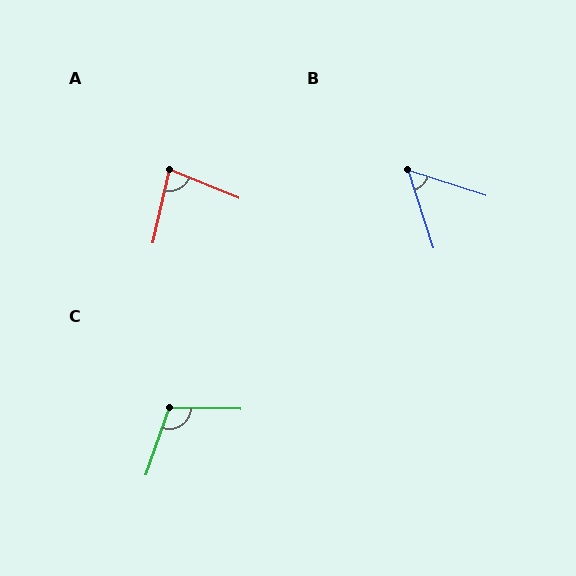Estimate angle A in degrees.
Approximately 81 degrees.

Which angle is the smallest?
B, at approximately 54 degrees.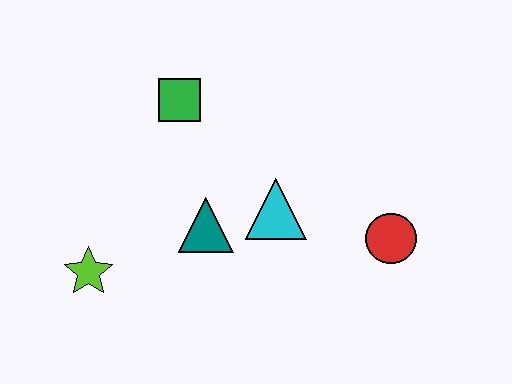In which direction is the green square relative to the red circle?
The green square is to the left of the red circle.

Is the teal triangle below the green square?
Yes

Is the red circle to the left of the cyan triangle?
No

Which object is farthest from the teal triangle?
The red circle is farthest from the teal triangle.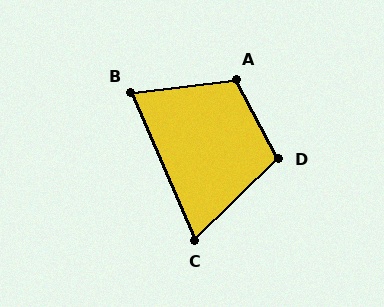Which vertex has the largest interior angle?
A, at approximately 111 degrees.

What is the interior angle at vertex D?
Approximately 106 degrees (obtuse).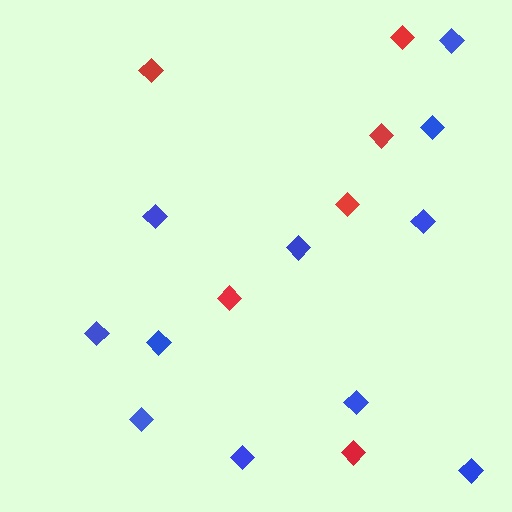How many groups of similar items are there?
There are 2 groups: one group of red diamonds (6) and one group of blue diamonds (11).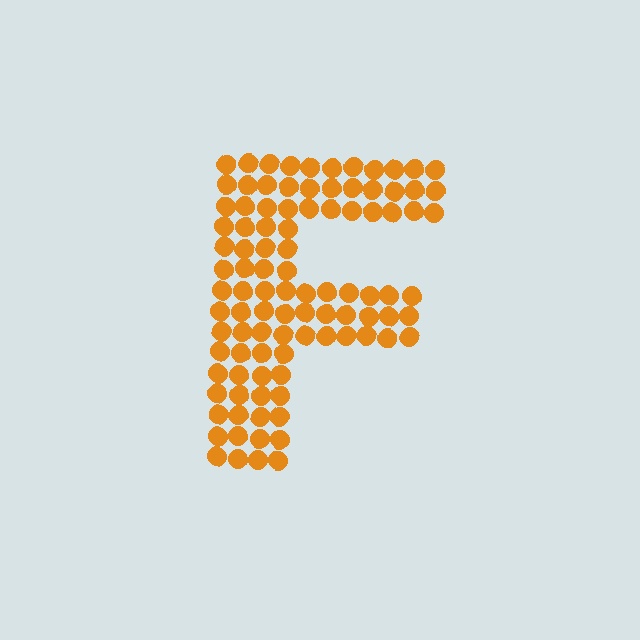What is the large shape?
The large shape is the letter F.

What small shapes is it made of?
It is made of small circles.